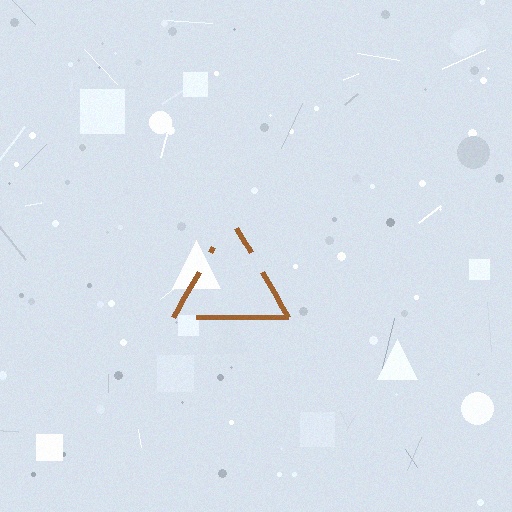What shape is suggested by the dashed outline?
The dashed outline suggests a triangle.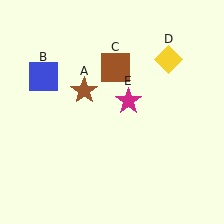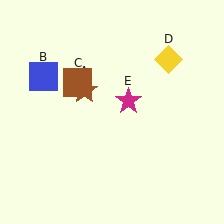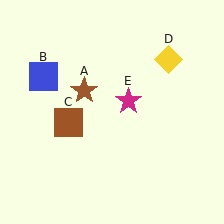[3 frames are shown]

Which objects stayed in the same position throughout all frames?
Brown star (object A) and blue square (object B) and yellow diamond (object D) and magenta star (object E) remained stationary.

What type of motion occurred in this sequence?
The brown square (object C) rotated counterclockwise around the center of the scene.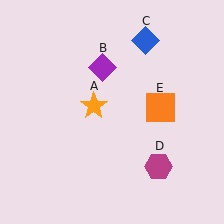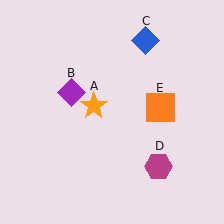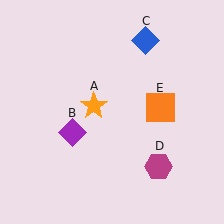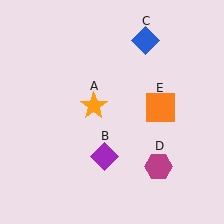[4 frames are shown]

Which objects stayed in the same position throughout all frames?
Orange star (object A) and blue diamond (object C) and magenta hexagon (object D) and orange square (object E) remained stationary.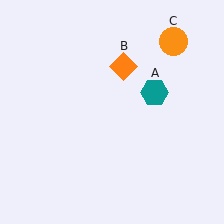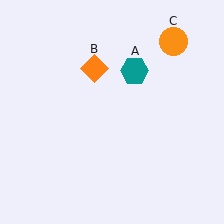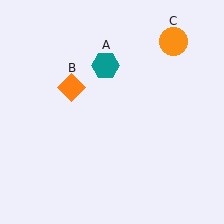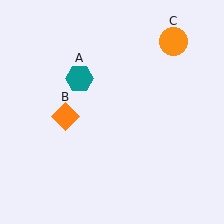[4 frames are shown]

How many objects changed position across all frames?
2 objects changed position: teal hexagon (object A), orange diamond (object B).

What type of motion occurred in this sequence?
The teal hexagon (object A), orange diamond (object B) rotated counterclockwise around the center of the scene.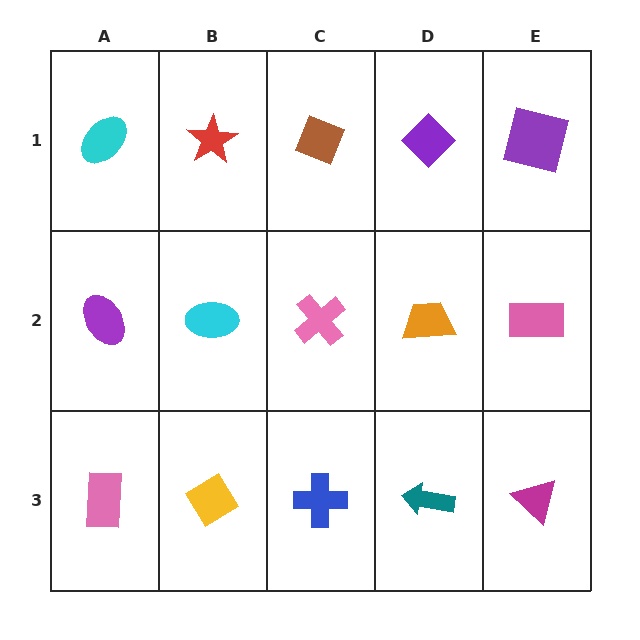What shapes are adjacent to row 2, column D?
A purple diamond (row 1, column D), a teal arrow (row 3, column D), a pink cross (row 2, column C), a pink rectangle (row 2, column E).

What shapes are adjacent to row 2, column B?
A red star (row 1, column B), a yellow diamond (row 3, column B), a purple ellipse (row 2, column A), a pink cross (row 2, column C).